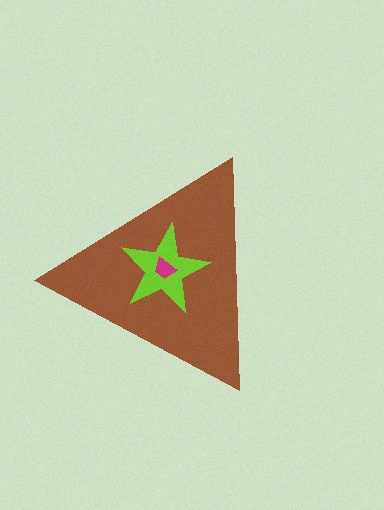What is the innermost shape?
The magenta trapezoid.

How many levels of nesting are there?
3.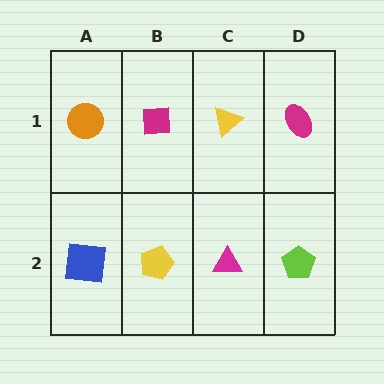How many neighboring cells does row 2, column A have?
2.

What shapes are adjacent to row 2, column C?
A yellow triangle (row 1, column C), a yellow pentagon (row 2, column B), a lime pentagon (row 2, column D).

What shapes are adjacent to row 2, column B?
A magenta square (row 1, column B), a blue square (row 2, column A), a magenta triangle (row 2, column C).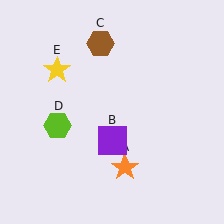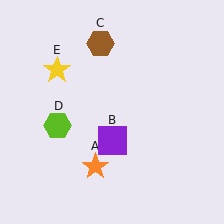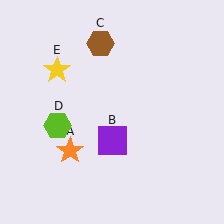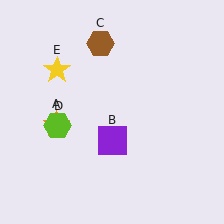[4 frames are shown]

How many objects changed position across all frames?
1 object changed position: orange star (object A).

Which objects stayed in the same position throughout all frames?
Purple square (object B) and brown hexagon (object C) and lime hexagon (object D) and yellow star (object E) remained stationary.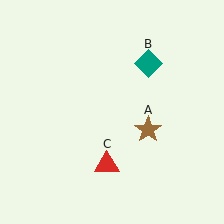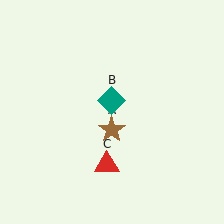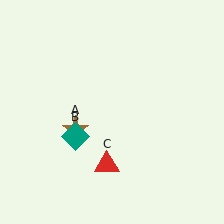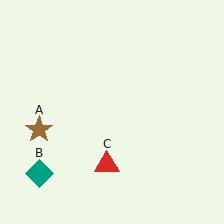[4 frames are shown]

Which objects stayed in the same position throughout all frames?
Red triangle (object C) remained stationary.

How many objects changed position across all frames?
2 objects changed position: brown star (object A), teal diamond (object B).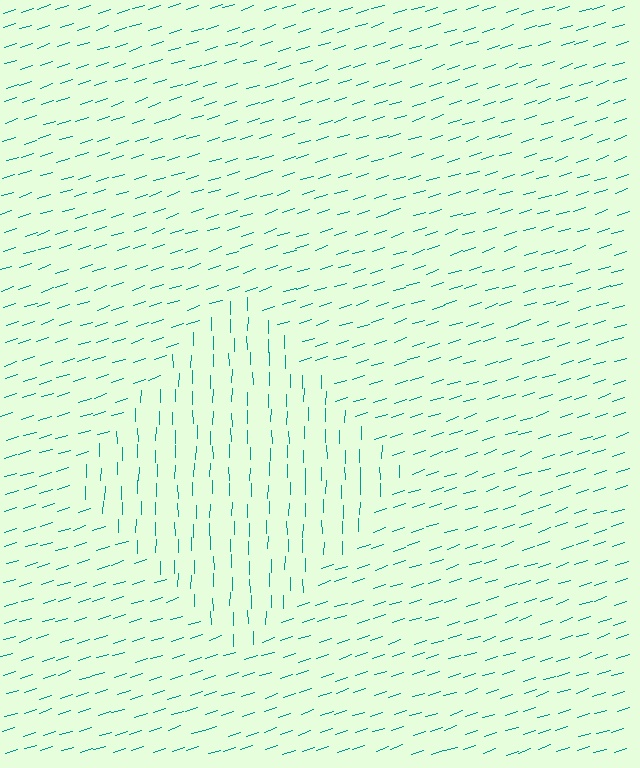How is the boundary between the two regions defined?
The boundary is defined purely by a change in line orientation (approximately 72 degrees difference). All lines are the same color and thickness.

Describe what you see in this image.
The image is filled with small teal line segments. A diamond region in the image has lines oriented differently from the surrounding lines, creating a visible texture boundary.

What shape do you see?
I see a diamond.